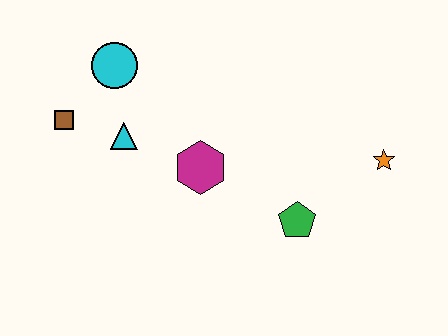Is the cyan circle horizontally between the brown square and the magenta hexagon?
Yes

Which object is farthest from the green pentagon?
The brown square is farthest from the green pentagon.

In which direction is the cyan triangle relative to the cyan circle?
The cyan triangle is below the cyan circle.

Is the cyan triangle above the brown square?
No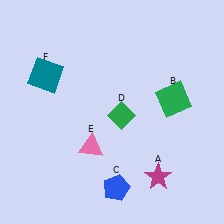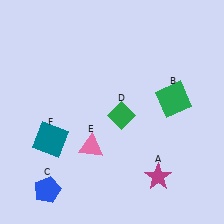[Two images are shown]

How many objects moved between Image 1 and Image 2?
2 objects moved between the two images.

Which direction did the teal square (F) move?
The teal square (F) moved down.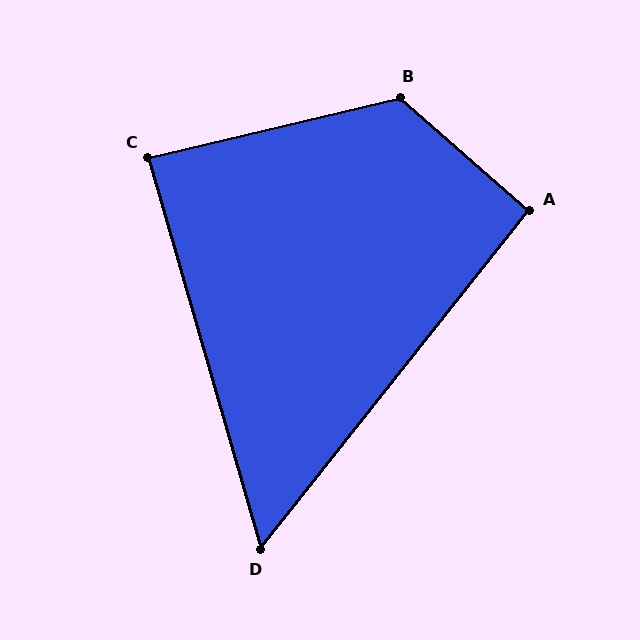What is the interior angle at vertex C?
Approximately 87 degrees (approximately right).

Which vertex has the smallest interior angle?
D, at approximately 55 degrees.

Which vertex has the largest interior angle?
B, at approximately 125 degrees.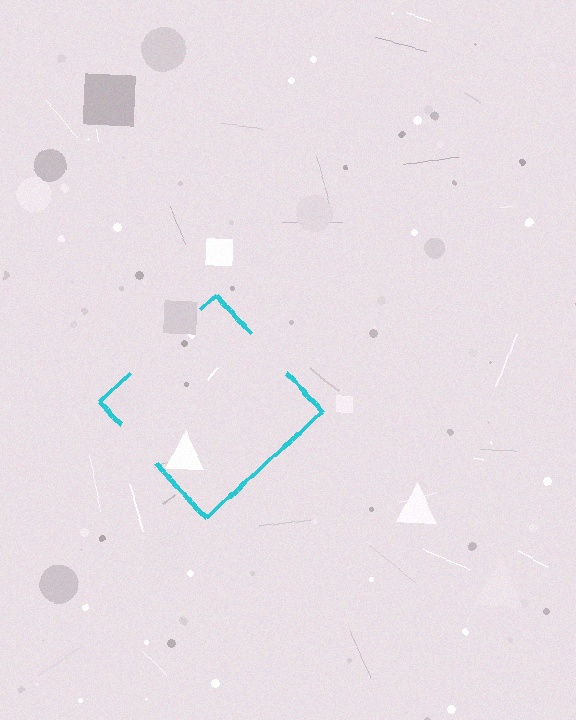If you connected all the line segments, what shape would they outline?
They would outline a diamond.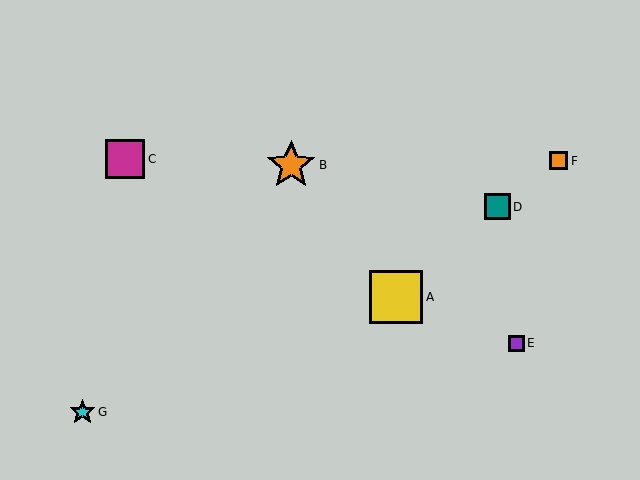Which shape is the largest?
The yellow square (labeled A) is the largest.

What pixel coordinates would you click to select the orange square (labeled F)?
Click at (558, 161) to select the orange square F.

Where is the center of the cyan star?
The center of the cyan star is at (82, 412).